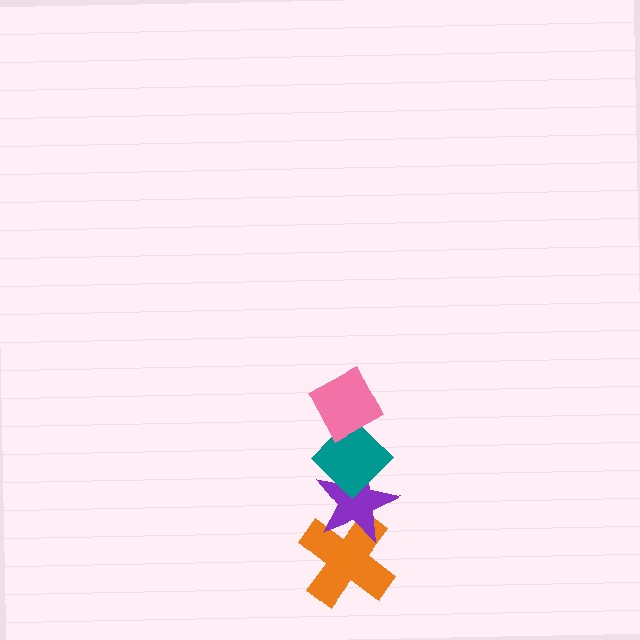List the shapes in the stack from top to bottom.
From top to bottom: the pink diamond, the teal diamond, the purple star, the orange cross.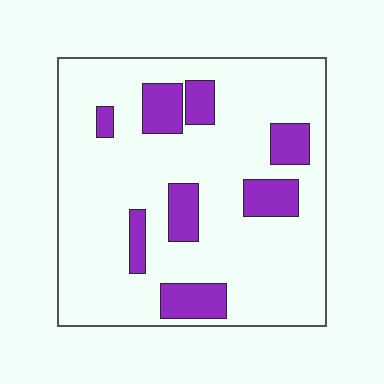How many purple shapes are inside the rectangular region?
8.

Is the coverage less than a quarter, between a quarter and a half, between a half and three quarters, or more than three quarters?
Less than a quarter.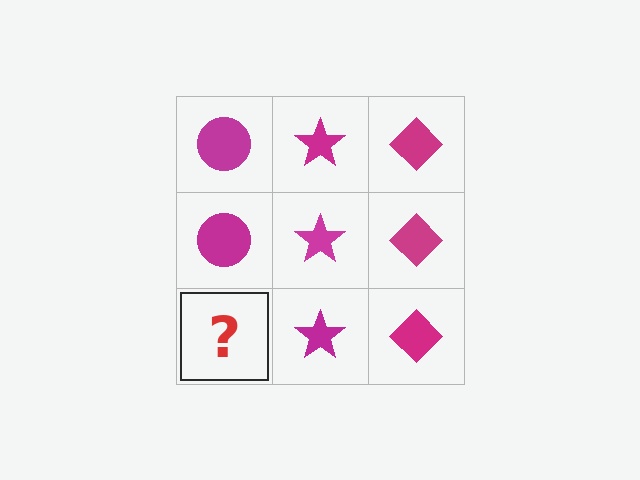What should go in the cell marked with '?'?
The missing cell should contain a magenta circle.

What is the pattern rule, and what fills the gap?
The rule is that each column has a consistent shape. The gap should be filled with a magenta circle.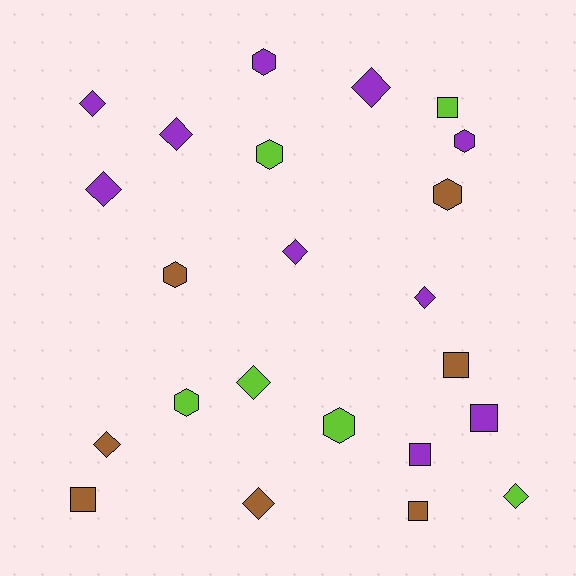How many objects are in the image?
There are 23 objects.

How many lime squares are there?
There is 1 lime square.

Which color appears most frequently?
Purple, with 10 objects.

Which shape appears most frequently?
Diamond, with 10 objects.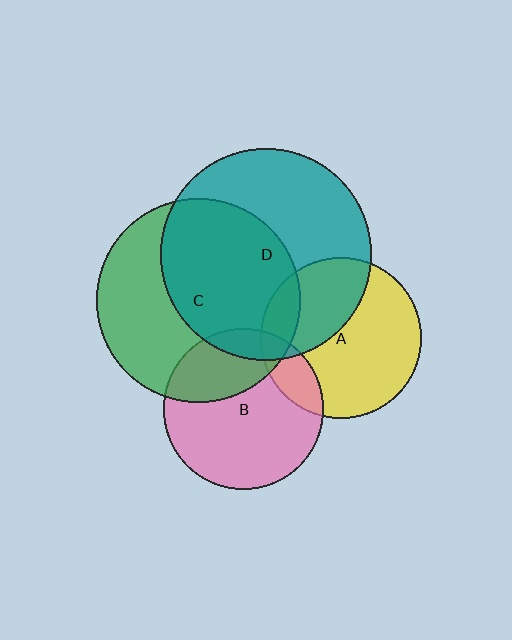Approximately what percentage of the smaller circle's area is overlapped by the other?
Approximately 35%.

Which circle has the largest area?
Circle D (teal).